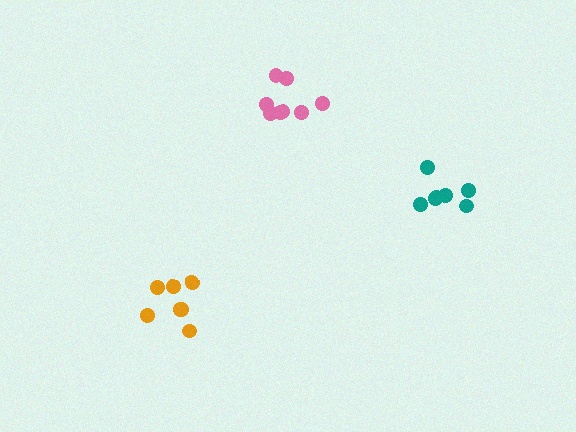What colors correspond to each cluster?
The clusters are colored: teal, pink, orange.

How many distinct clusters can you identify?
There are 3 distinct clusters.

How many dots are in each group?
Group 1: 7 dots, Group 2: 8 dots, Group 3: 7 dots (22 total).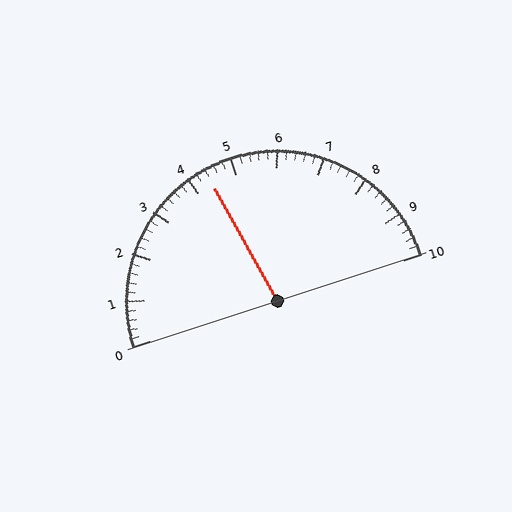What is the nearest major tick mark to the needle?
The nearest major tick mark is 4.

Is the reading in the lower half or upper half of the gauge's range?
The reading is in the lower half of the range (0 to 10).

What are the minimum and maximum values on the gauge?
The gauge ranges from 0 to 10.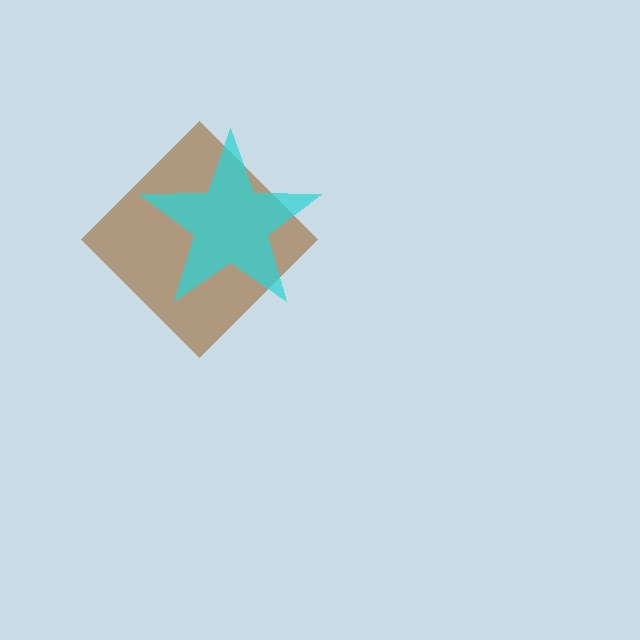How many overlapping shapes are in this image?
There are 2 overlapping shapes in the image.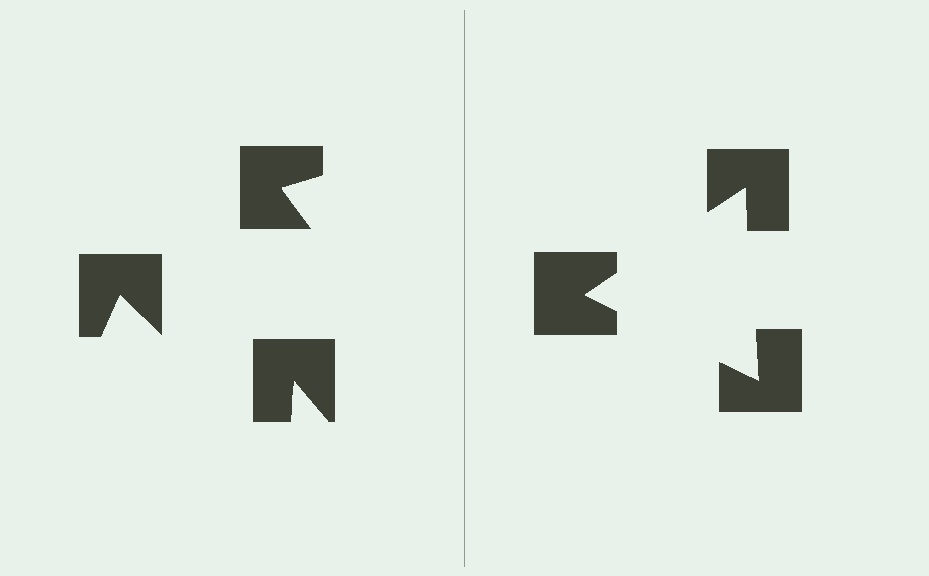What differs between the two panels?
The notched squares are positioned identically on both sides; only the wedge orientations differ. On the right they align to a triangle; on the left they are misaligned.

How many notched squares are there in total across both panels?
6 — 3 on each side.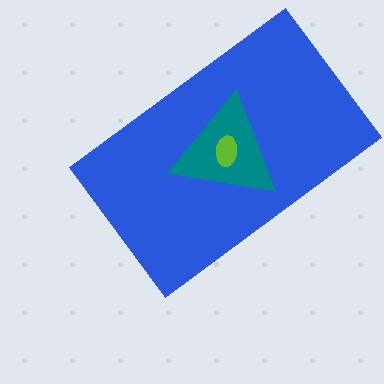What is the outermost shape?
The blue rectangle.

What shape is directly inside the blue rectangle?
The teal triangle.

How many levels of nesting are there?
3.